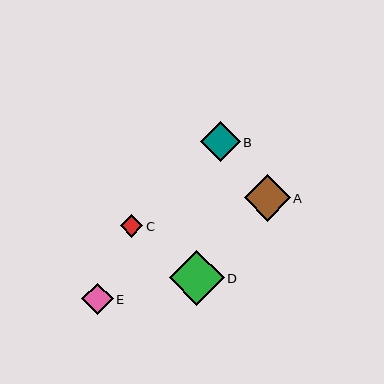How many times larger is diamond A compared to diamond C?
Diamond A is approximately 2.1 times the size of diamond C.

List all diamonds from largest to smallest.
From largest to smallest: D, A, B, E, C.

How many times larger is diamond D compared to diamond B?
Diamond D is approximately 1.4 times the size of diamond B.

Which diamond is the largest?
Diamond D is the largest with a size of approximately 55 pixels.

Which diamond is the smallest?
Diamond C is the smallest with a size of approximately 22 pixels.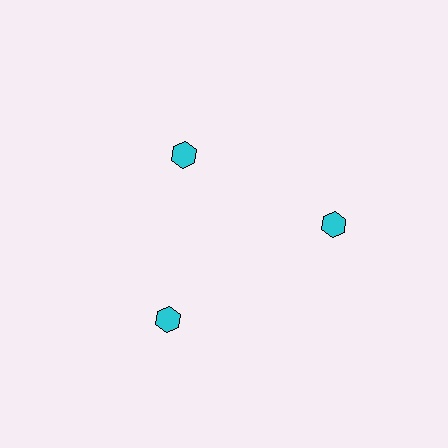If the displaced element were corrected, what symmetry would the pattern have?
It would have 3-fold rotational symmetry — the pattern would map onto itself every 120 degrees.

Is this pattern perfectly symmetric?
No. The 3 cyan hexagons are arranged in a ring, but one element near the 11 o'clock position is pulled inward toward the center, breaking the 3-fold rotational symmetry.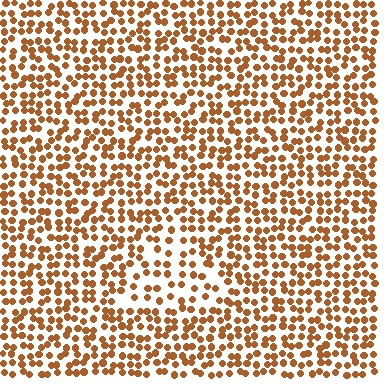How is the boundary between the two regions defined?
The boundary is defined by a change in element density (approximately 1.7x ratio). All elements are the same color, size, and shape.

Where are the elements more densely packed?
The elements are more densely packed outside the triangle boundary.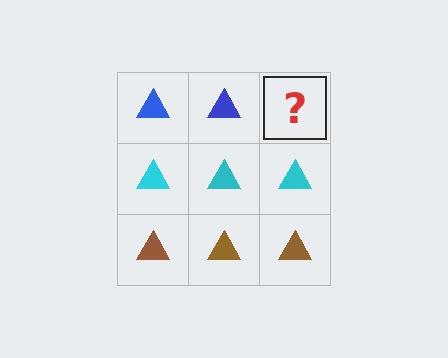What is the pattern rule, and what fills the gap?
The rule is that each row has a consistent color. The gap should be filled with a blue triangle.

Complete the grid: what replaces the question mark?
The question mark should be replaced with a blue triangle.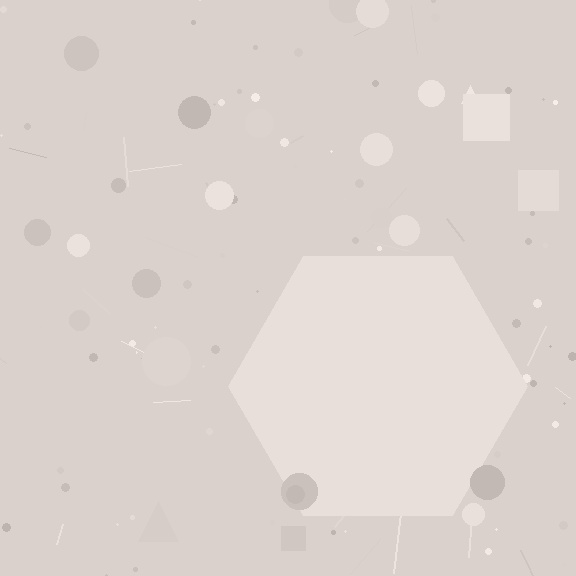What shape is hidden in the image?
A hexagon is hidden in the image.